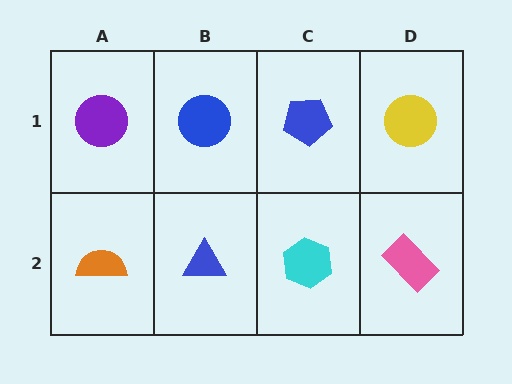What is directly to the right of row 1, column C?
A yellow circle.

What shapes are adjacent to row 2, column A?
A purple circle (row 1, column A), a blue triangle (row 2, column B).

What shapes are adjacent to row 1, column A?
An orange semicircle (row 2, column A), a blue circle (row 1, column B).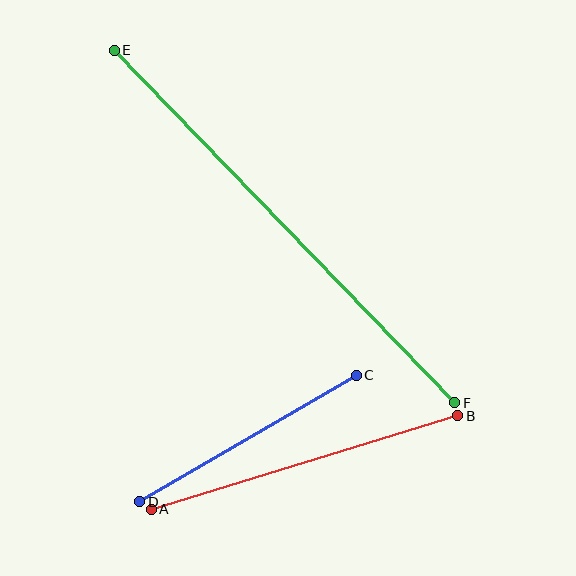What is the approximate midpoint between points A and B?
The midpoint is at approximately (304, 462) pixels.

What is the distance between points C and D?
The distance is approximately 251 pixels.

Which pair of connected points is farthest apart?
Points E and F are farthest apart.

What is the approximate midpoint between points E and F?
The midpoint is at approximately (285, 227) pixels.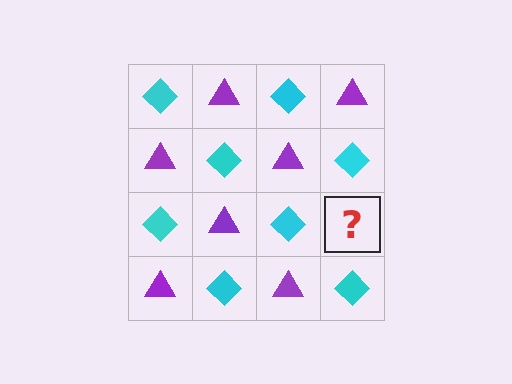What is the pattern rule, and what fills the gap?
The rule is that it alternates cyan diamond and purple triangle in a checkerboard pattern. The gap should be filled with a purple triangle.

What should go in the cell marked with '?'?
The missing cell should contain a purple triangle.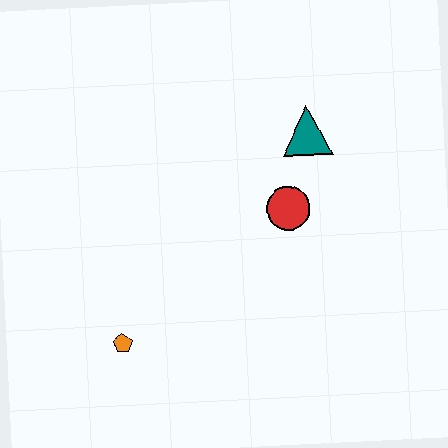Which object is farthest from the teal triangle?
The orange pentagon is farthest from the teal triangle.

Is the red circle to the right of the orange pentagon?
Yes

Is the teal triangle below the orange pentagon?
No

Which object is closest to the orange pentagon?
The red circle is closest to the orange pentagon.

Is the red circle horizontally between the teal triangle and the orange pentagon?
Yes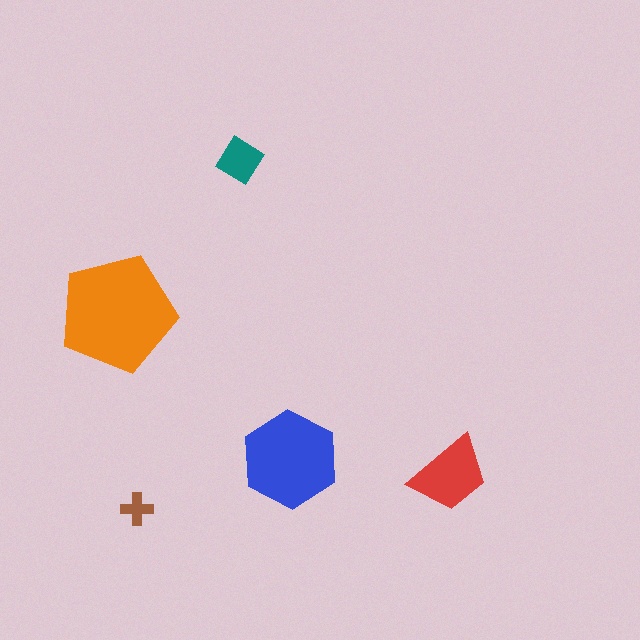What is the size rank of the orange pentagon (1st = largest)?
1st.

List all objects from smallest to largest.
The brown cross, the teal diamond, the red trapezoid, the blue hexagon, the orange pentagon.